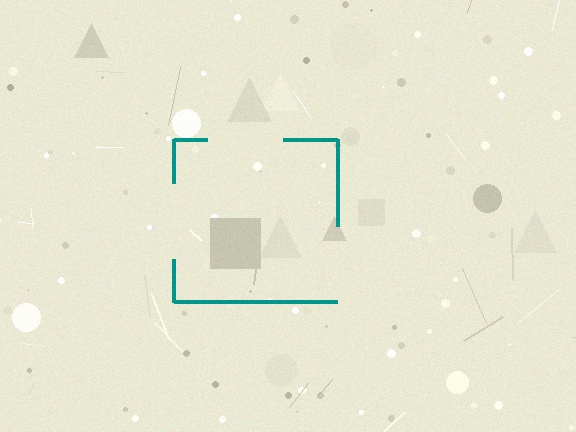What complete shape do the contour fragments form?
The contour fragments form a square.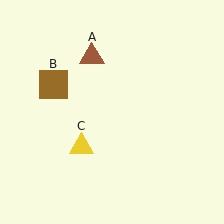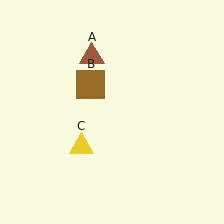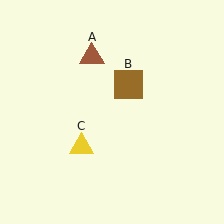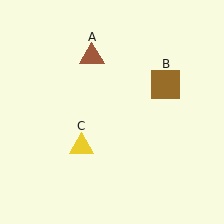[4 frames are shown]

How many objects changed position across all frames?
1 object changed position: brown square (object B).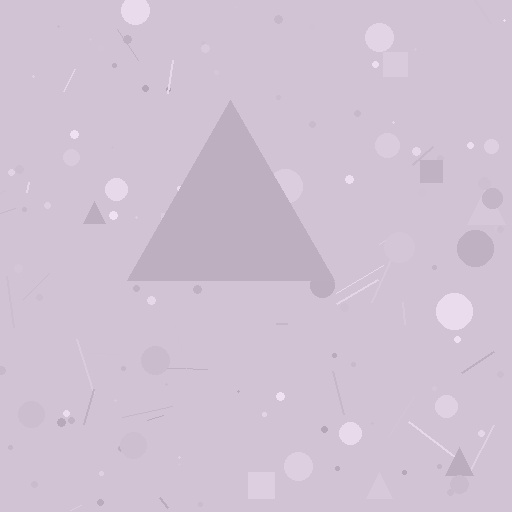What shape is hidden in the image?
A triangle is hidden in the image.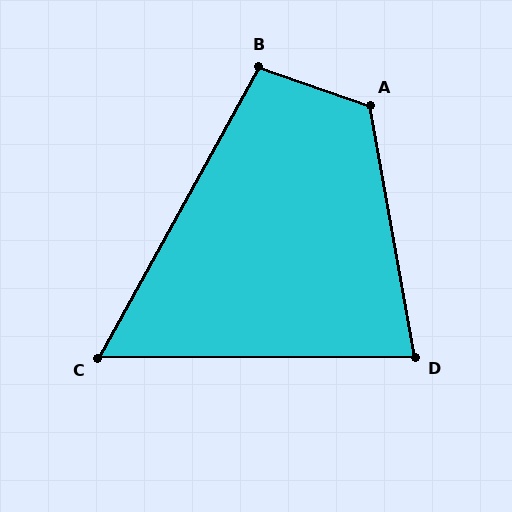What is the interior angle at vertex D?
Approximately 80 degrees (acute).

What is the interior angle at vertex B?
Approximately 100 degrees (obtuse).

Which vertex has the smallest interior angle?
C, at approximately 61 degrees.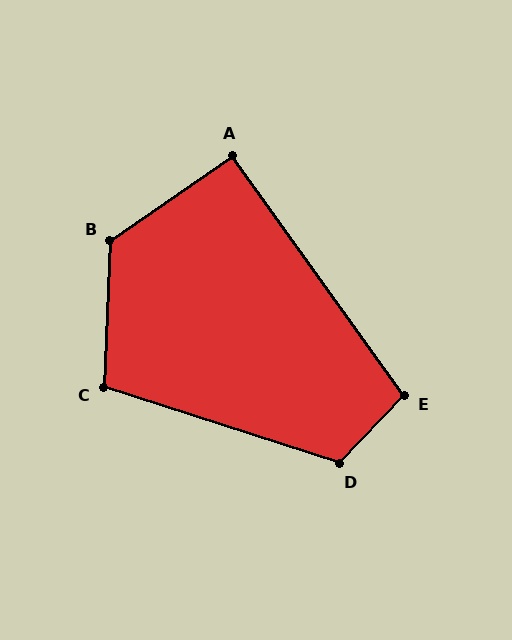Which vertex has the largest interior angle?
B, at approximately 127 degrees.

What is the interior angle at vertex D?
Approximately 115 degrees (obtuse).